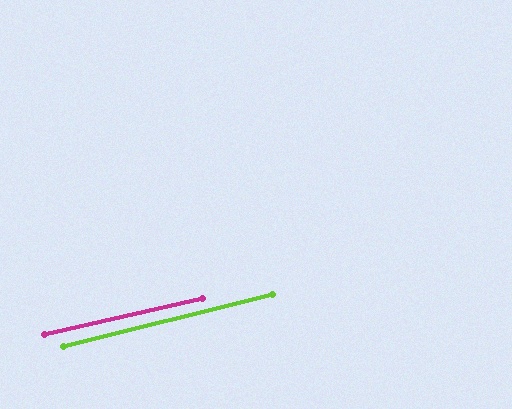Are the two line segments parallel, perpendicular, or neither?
Parallel — their directions differ by only 0.9°.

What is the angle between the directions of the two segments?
Approximately 1 degree.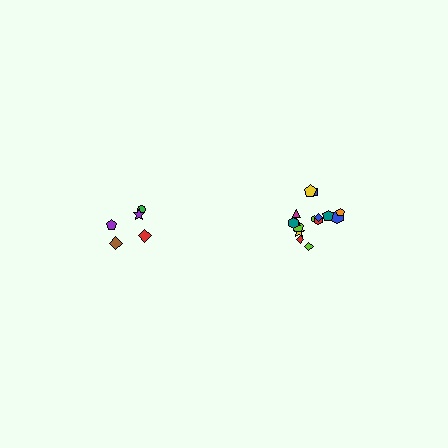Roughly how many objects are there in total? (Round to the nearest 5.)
Roughly 20 objects in total.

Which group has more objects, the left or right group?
The right group.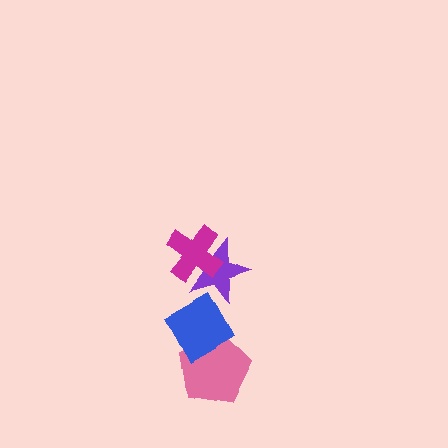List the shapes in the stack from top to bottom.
From top to bottom: the magenta cross, the purple star, the blue diamond, the pink pentagon.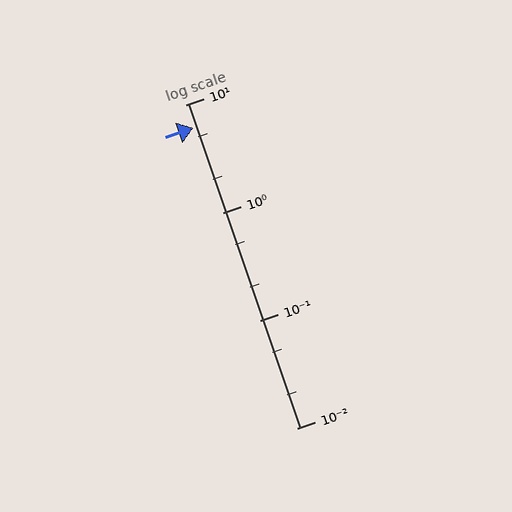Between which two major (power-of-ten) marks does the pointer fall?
The pointer is between 1 and 10.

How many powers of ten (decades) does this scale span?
The scale spans 3 decades, from 0.01 to 10.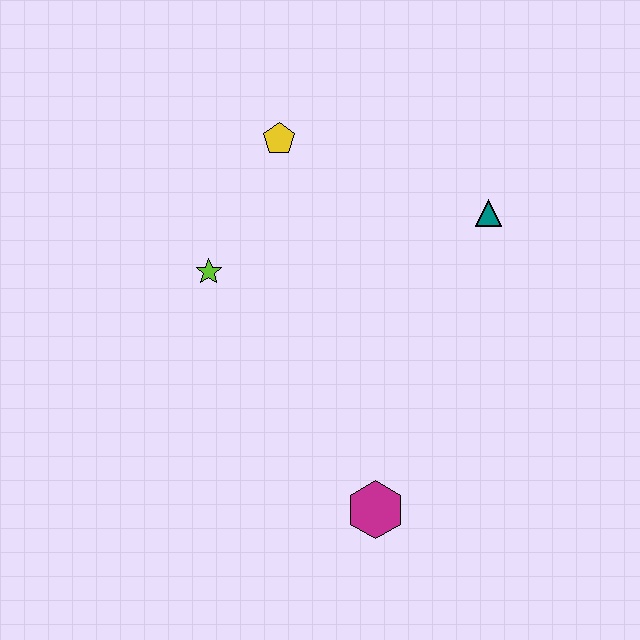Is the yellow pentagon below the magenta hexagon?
No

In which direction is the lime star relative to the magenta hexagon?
The lime star is above the magenta hexagon.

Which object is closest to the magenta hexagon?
The lime star is closest to the magenta hexagon.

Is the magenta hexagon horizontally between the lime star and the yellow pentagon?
No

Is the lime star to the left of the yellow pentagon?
Yes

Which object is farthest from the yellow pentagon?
The magenta hexagon is farthest from the yellow pentagon.